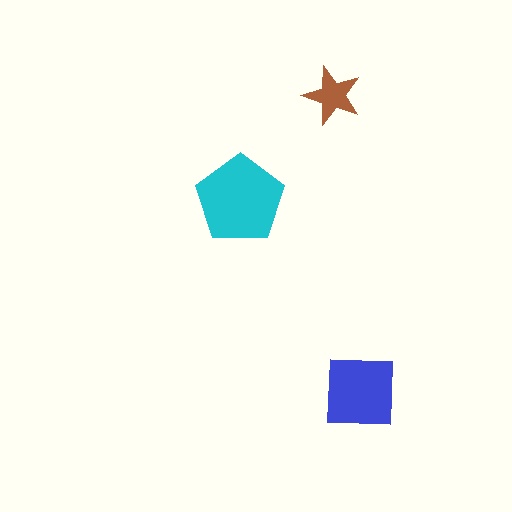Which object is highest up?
The brown star is topmost.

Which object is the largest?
The cyan pentagon.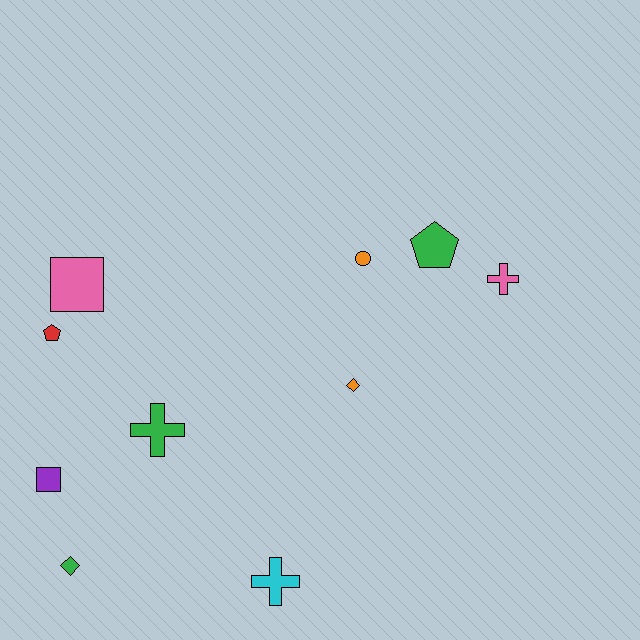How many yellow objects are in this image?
There are no yellow objects.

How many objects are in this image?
There are 10 objects.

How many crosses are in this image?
There are 3 crosses.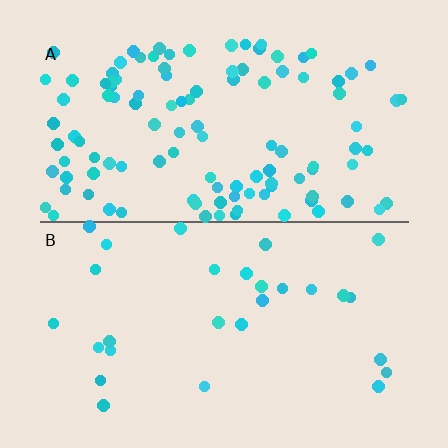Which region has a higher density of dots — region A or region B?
A (the top).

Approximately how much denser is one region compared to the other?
Approximately 4.0× — region A over region B.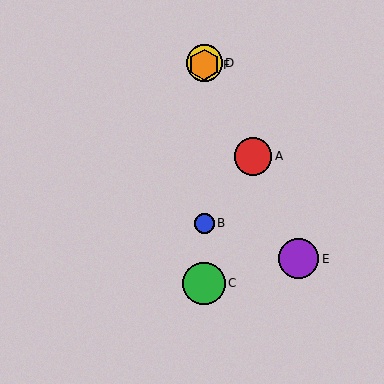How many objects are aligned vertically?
4 objects (B, C, D, F) are aligned vertically.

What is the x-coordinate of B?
Object B is at x≈204.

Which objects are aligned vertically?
Objects B, C, D, F are aligned vertically.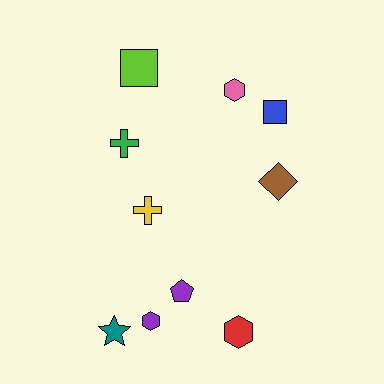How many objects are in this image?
There are 10 objects.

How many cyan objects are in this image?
There are no cyan objects.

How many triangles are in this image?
There are no triangles.